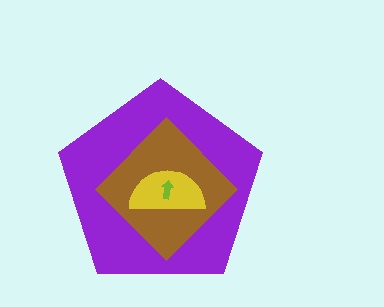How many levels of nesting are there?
4.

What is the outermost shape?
The purple pentagon.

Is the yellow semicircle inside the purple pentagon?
Yes.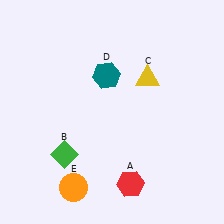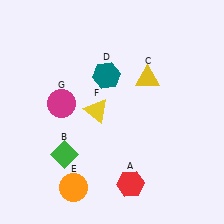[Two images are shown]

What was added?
A yellow triangle (F), a magenta circle (G) were added in Image 2.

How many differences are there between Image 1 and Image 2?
There are 2 differences between the two images.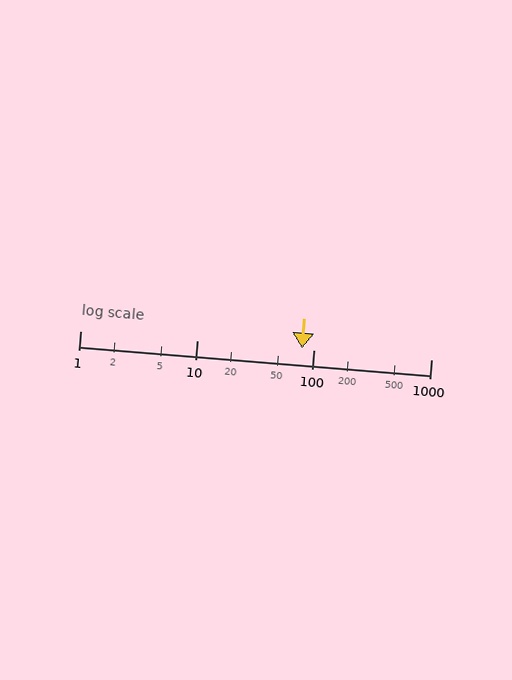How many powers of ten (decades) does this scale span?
The scale spans 3 decades, from 1 to 1000.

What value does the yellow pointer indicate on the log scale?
The pointer indicates approximately 78.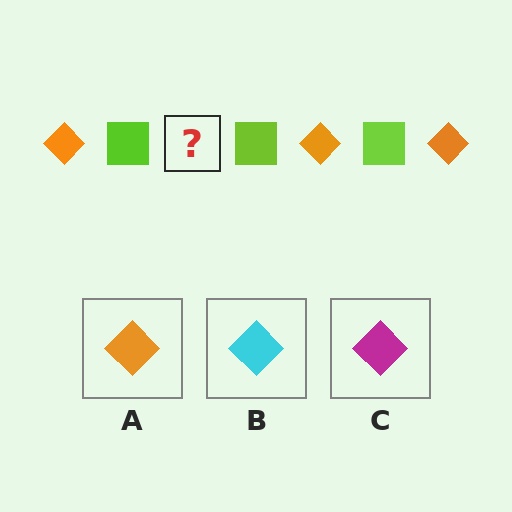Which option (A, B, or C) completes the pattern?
A.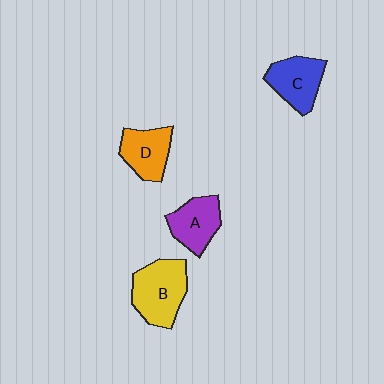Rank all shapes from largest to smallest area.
From largest to smallest: B (yellow), C (blue), D (orange), A (purple).